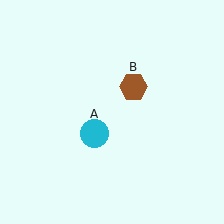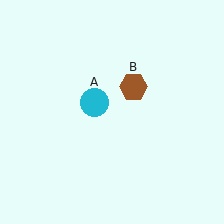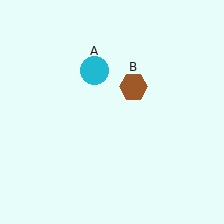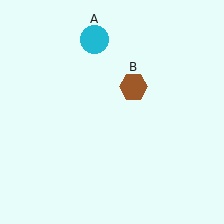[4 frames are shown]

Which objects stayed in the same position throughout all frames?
Brown hexagon (object B) remained stationary.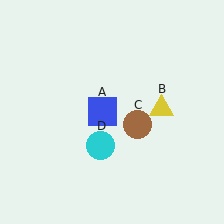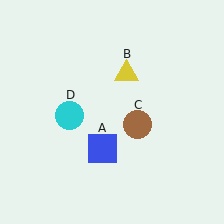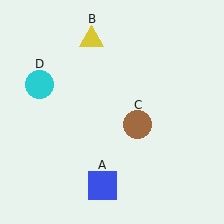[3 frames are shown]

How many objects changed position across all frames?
3 objects changed position: blue square (object A), yellow triangle (object B), cyan circle (object D).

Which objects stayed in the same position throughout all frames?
Brown circle (object C) remained stationary.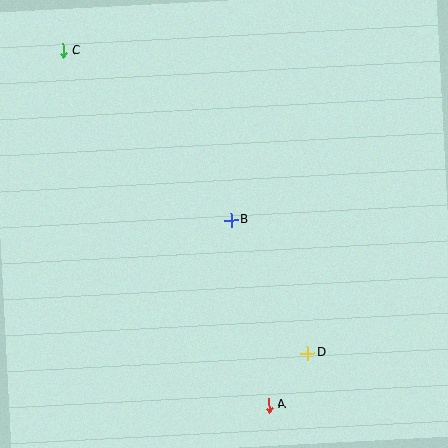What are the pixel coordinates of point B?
Point B is at (231, 220).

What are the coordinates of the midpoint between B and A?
The midpoint between B and A is at (250, 312).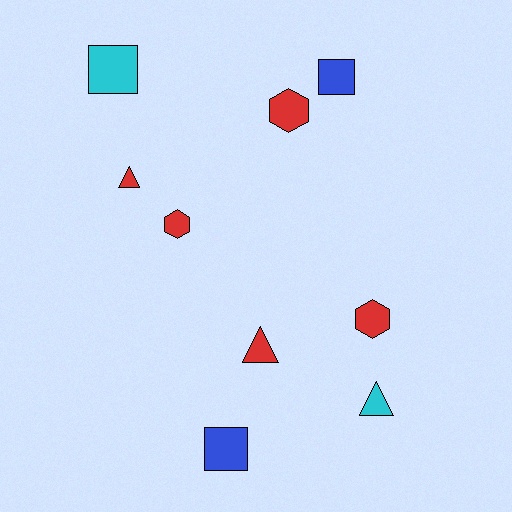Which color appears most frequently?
Red, with 5 objects.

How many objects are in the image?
There are 9 objects.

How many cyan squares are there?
There is 1 cyan square.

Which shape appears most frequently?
Triangle, with 3 objects.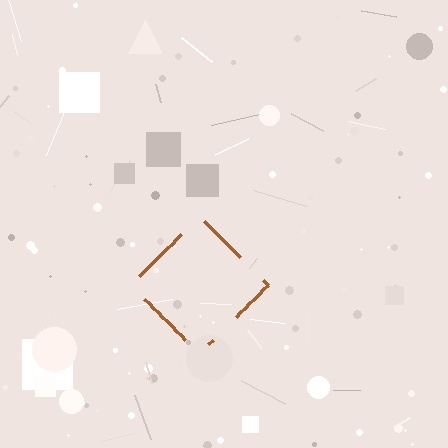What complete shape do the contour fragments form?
The contour fragments form a diamond.